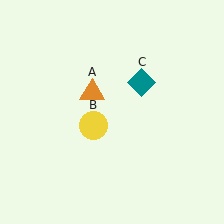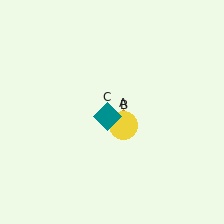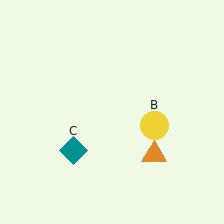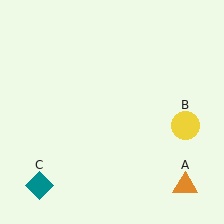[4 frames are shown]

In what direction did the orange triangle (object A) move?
The orange triangle (object A) moved down and to the right.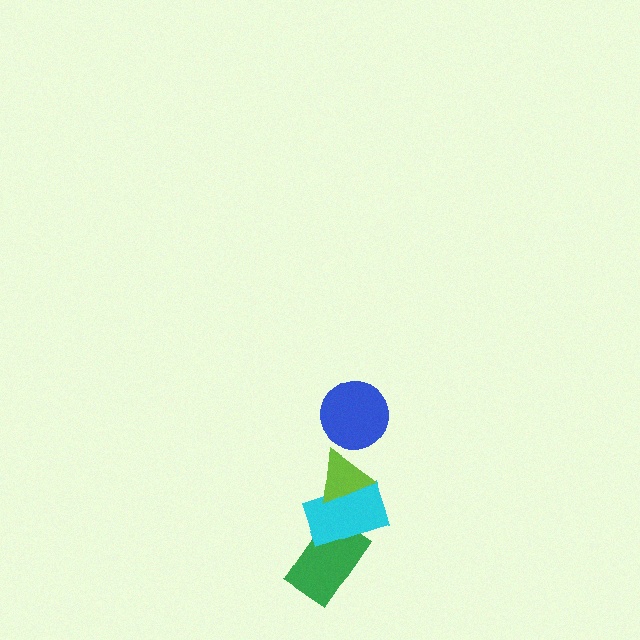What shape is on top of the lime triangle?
The blue circle is on top of the lime triangle.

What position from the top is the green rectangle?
The green rectangle is 4th from the top.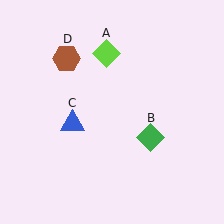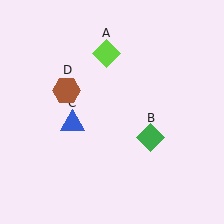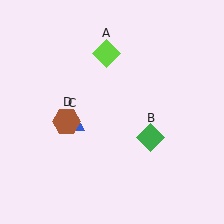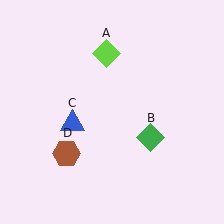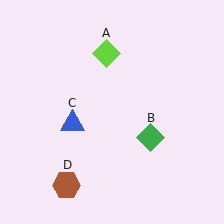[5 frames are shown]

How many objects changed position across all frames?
1 object changed position: brown hexagon (object D).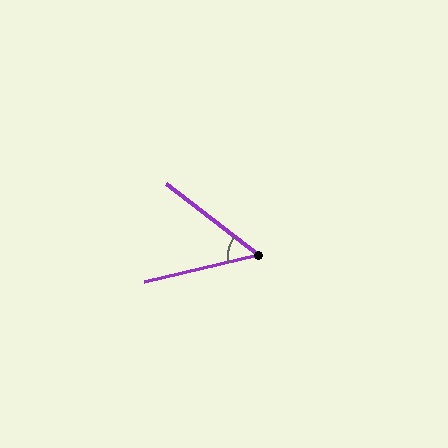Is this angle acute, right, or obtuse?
It is acute.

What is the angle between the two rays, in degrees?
Approximately 51 degrees.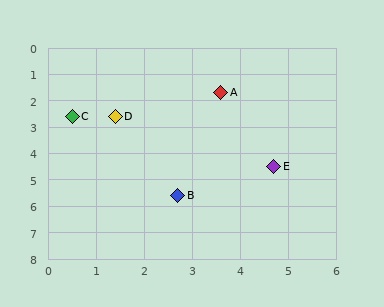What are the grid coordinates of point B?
Point B is at approximately (2.7, 5.6).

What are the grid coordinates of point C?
Point C is at approximately (0.5, 2.6).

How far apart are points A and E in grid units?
Points A and E are about 3.0 grid units apart.